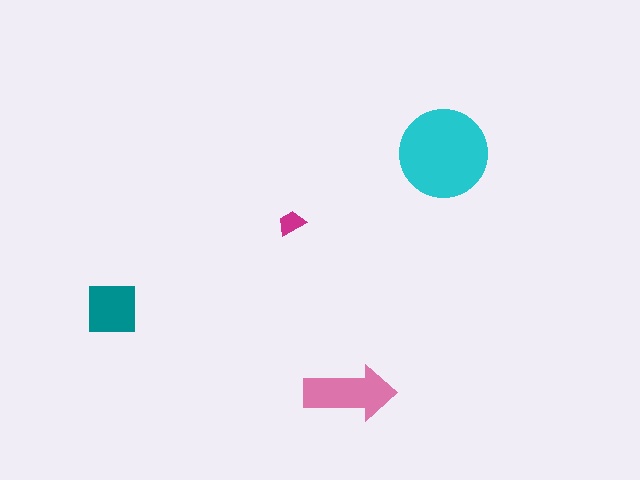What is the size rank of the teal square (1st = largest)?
3rd.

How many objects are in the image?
There are 4 objects in the image.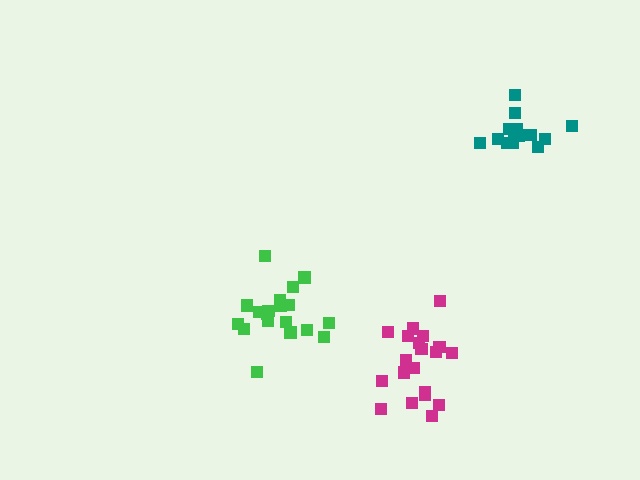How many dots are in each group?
Group 1: 20 dots, Group 2: 14 dots, Group 3: 19 dots (53 total).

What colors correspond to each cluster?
The clusters are colored: magenta, teal, green.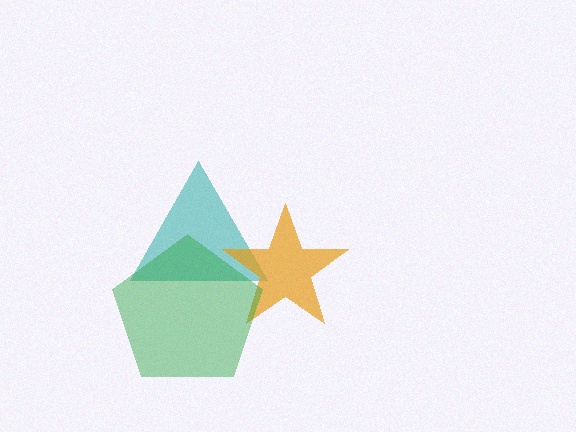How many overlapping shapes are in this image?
There are 3 overlapping shapes in the image.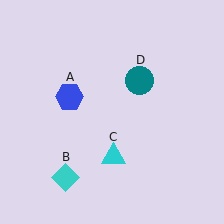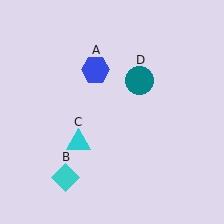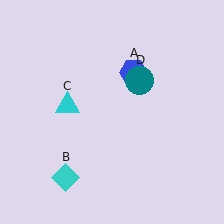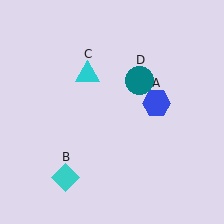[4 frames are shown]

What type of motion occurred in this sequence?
The blue hexagon (object A), cyan triangle (object C) rotated clockwise around the center of the scene.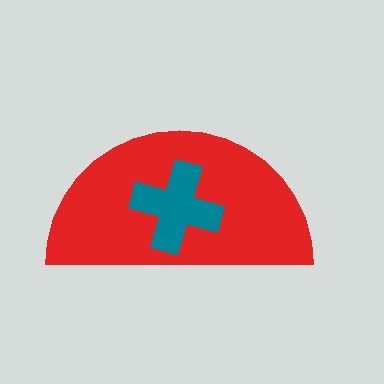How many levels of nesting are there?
2.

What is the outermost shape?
The red semicircle.